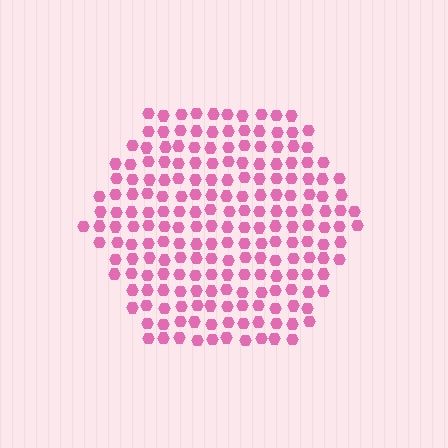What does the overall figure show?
The overall figure shows a hexagon.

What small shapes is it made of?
It is made of small hexagons.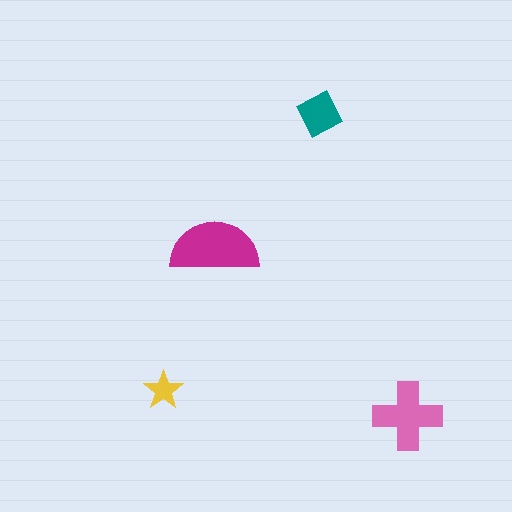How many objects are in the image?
There are 4 objects in the image.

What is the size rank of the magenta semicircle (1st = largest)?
1st.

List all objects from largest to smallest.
The magenta semicircle, the pink cross, the teal diamond, the yellow star.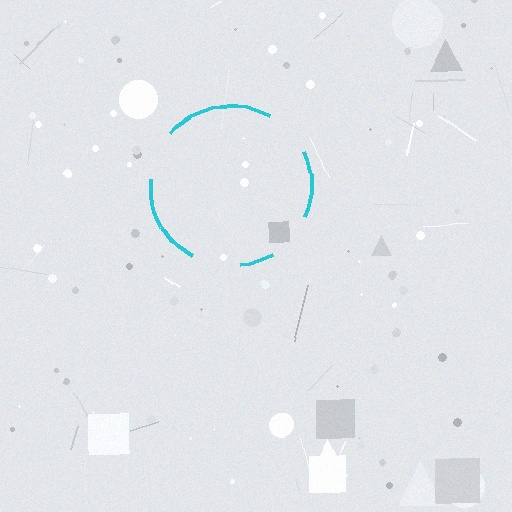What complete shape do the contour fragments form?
The contour fragments form a circle.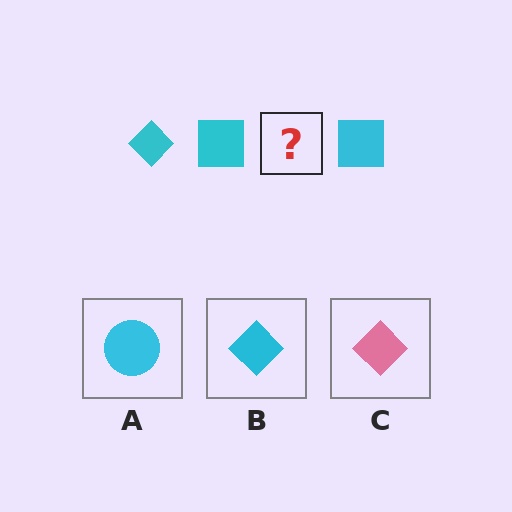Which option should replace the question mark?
Option B.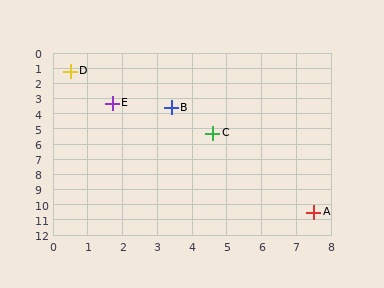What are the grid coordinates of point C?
Point C is at approximately (4.6, 5.3).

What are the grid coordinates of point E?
Point E is at approximately (1.7, 3.3).